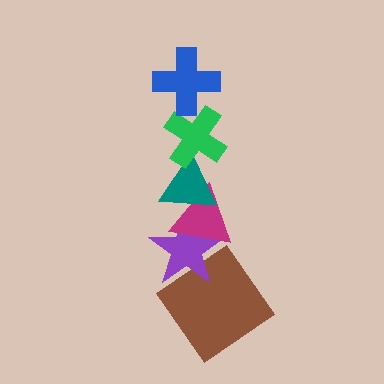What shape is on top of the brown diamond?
The purple star is on top of the brown diamond.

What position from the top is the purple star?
The purple star is 5th from the top.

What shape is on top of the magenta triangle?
The teal triangle is on top of the magenta triangle.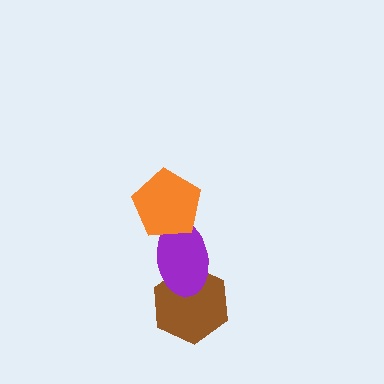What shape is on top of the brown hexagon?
The purple ellipse is on top of the brown hexagon.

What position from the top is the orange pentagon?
The orange pentagon is 1st from the top.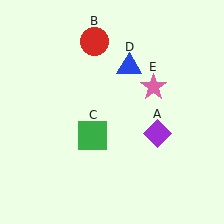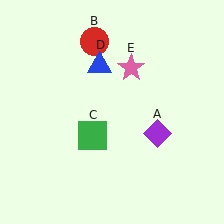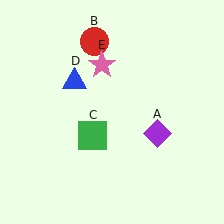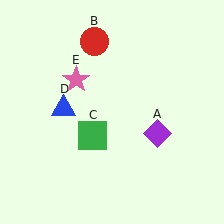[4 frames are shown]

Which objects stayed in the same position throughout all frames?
Purple diamond (object A) and red circle (object B) and green square (object C) remained stationary.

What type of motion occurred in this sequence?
The blue triangle (object D), pink star (object E) rotated counterclockwise around the center of the scene.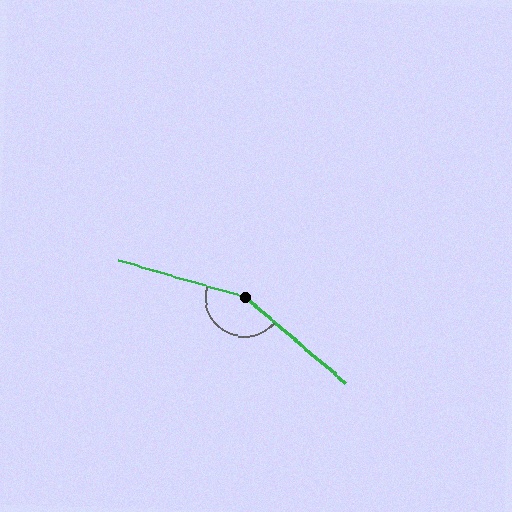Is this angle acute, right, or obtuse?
It is obtuse.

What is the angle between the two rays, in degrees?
Approximately 156 degrees.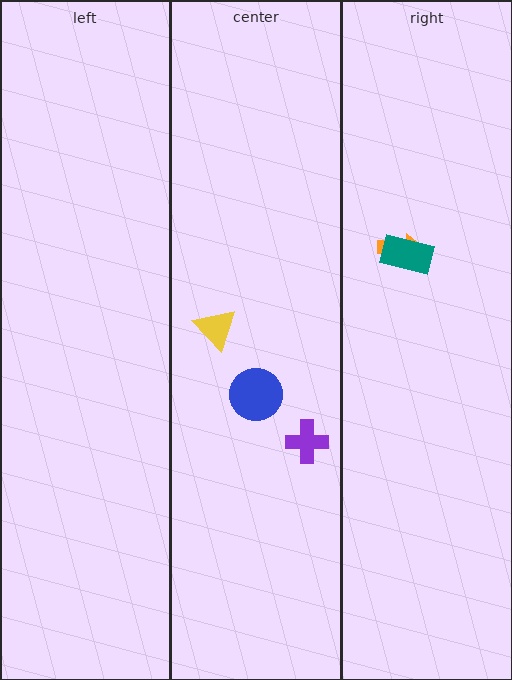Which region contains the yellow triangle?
The center region.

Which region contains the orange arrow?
The right region.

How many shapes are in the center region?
3.